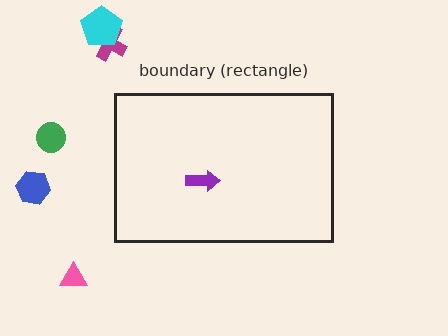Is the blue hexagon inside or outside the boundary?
Outside.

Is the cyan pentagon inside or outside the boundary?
Outside.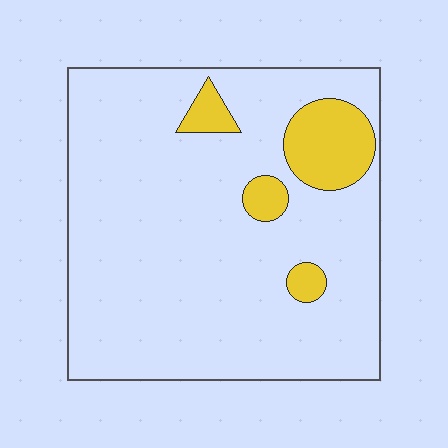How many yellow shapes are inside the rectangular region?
4.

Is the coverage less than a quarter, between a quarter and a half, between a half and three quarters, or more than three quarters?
Less than a quarter.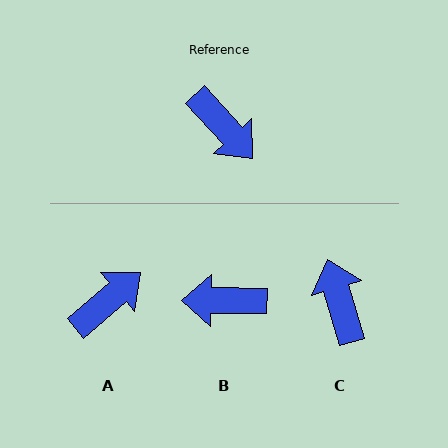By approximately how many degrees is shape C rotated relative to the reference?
Approximately 154 degrees counter-clockwise.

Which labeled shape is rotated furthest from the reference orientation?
C, about 154 degrees away.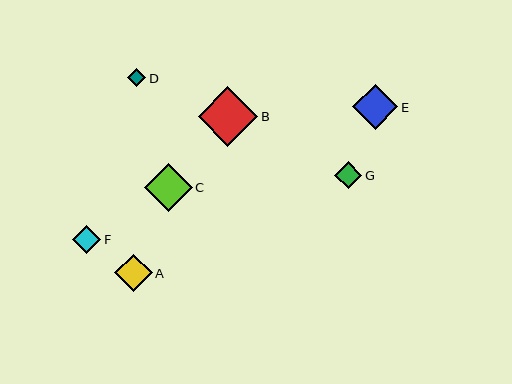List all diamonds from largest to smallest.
From largest to smallest: B, C, E, A, F, G, D.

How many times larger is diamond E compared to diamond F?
Diamond E is approximately 1.6 times the size of diamond F.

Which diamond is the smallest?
Diamond D is the smallest with a size of approximately 18 pixels.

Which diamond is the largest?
Diamond B is the largest with a size of approximately 60 pixels.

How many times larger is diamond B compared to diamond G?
Diamond B is approximately 2.2 times the size of diamond G.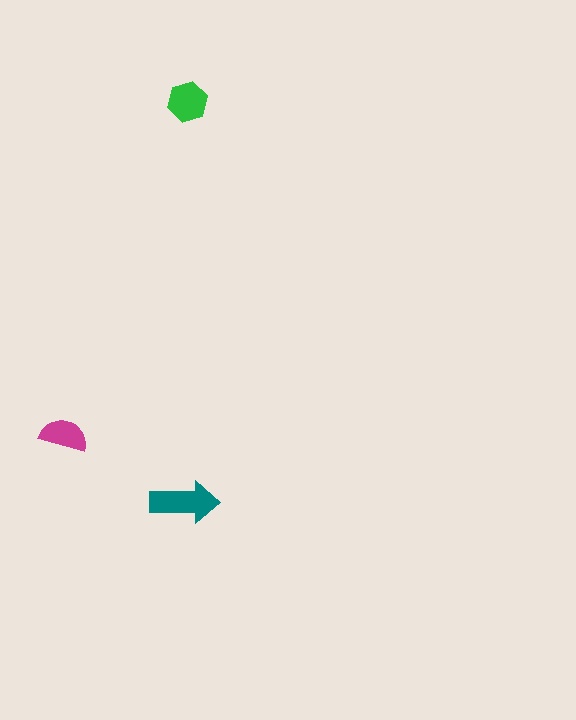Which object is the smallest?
The magenta semicircle.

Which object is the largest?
The teal arrow.